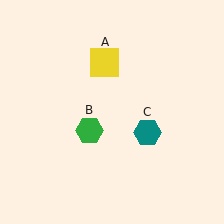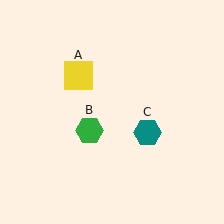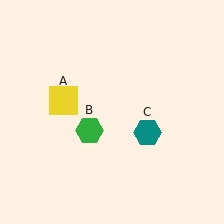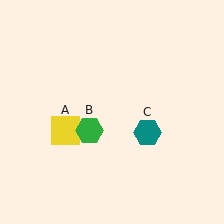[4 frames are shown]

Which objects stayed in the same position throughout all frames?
Green hexagon (object B) and teal hexagon (object C) remained stationary.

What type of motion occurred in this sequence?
The yellow square (object A) rotated counterclockwise around the center of the scene.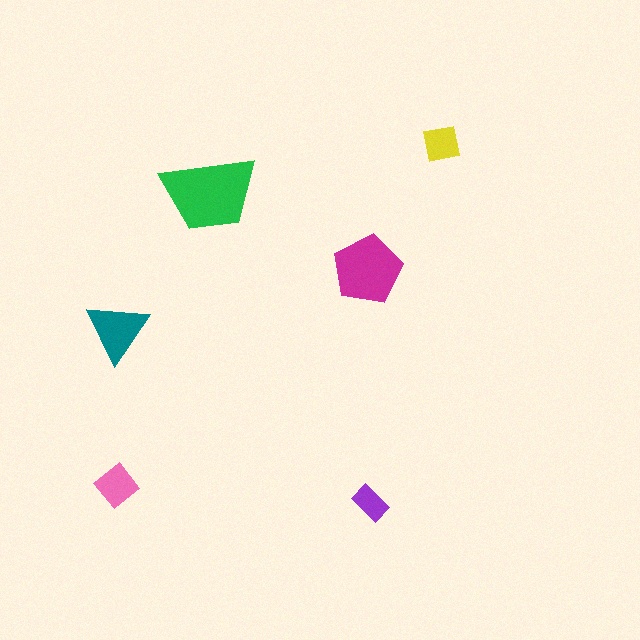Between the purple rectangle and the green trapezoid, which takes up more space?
The green trapezoid.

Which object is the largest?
The green trapezoid.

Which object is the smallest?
The purple rectangle.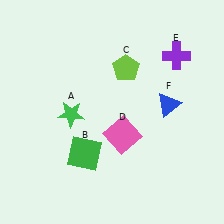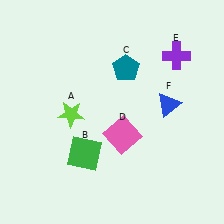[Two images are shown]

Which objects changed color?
A changed from green to lime. C changed from lime to teal.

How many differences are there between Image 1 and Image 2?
There are 2 differences between the two images.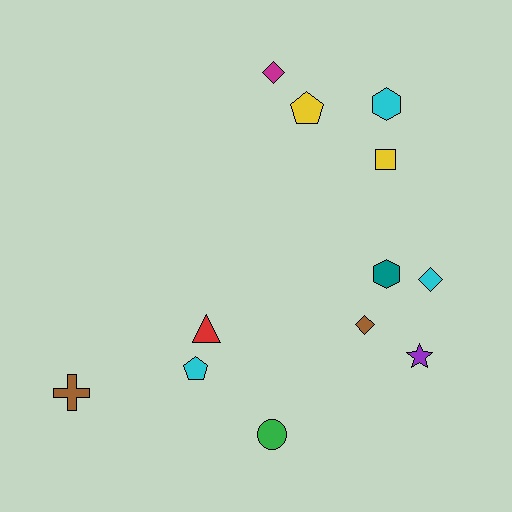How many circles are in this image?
There is 1 circle.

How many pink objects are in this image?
There are no pink objects.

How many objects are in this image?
There are 12 objects.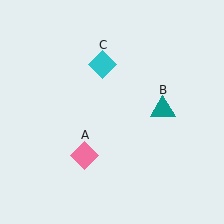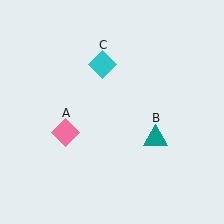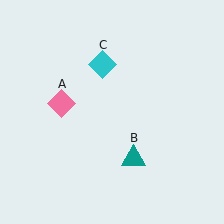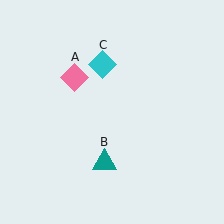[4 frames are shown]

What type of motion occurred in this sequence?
The pink diamond (object A), teal triangle (object B) rotated clockwise around the center of the scene.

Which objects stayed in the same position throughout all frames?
Cyan diamond (object C) remained stationary.